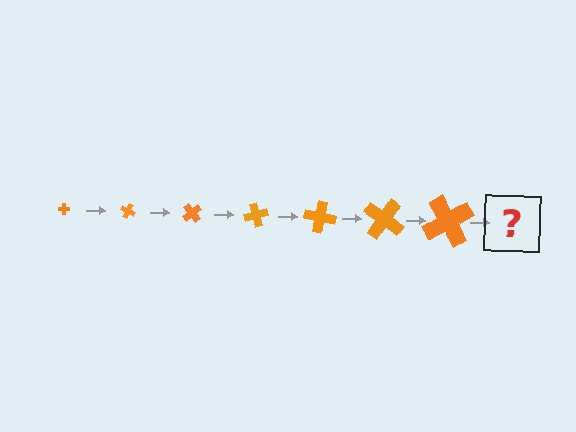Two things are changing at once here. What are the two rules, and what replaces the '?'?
The two rules are that the cross grows larger each step and it rotates 25 degrees each step. The '?' should be a cross, larger than the previous one and rotated 175 degrees from the start.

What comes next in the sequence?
The next element should be a cross, larger than the previous one and rotated 175 degrees from the start.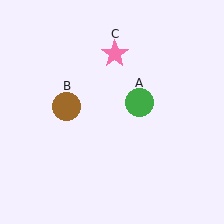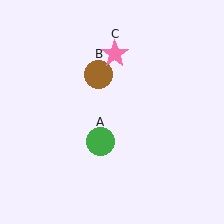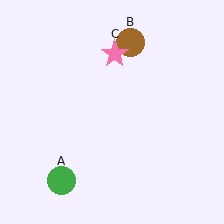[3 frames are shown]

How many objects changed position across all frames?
2 objects changed position: green circle (object A), brown circle (object B).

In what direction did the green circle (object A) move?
The green circle (object A) moved down and to the left.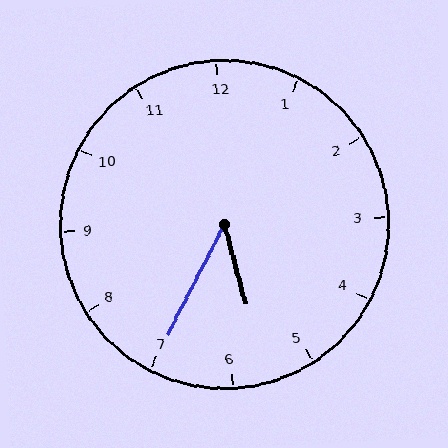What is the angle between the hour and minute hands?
Approximately 42 degrees.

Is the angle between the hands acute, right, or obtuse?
It is acute.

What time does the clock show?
5:35.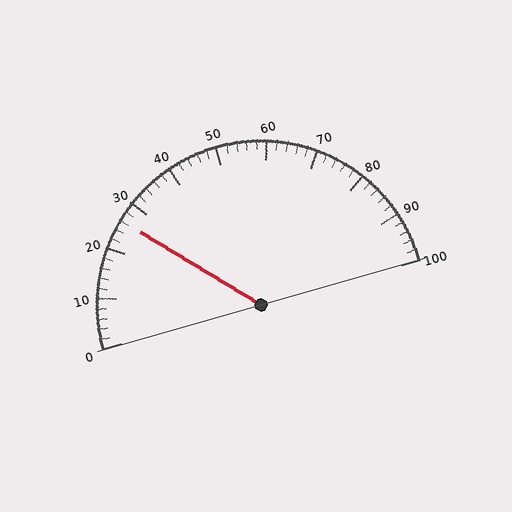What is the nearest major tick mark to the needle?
The nearest major tick mark is 30.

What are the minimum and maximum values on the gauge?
The gauge ranges from 0 to 100.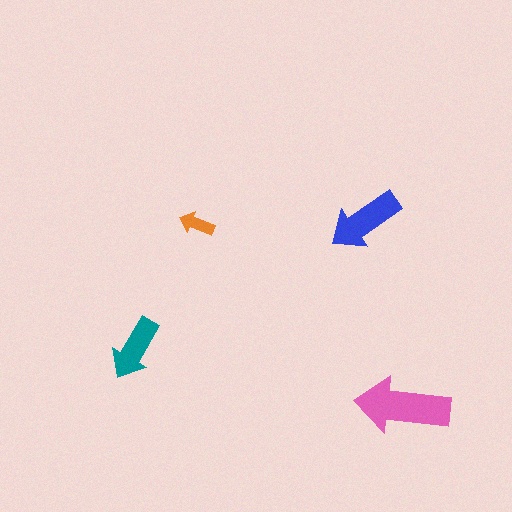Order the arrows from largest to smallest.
the pink one, the blue one, the teal one, the orange one.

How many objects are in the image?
There are 4 objects in the image.